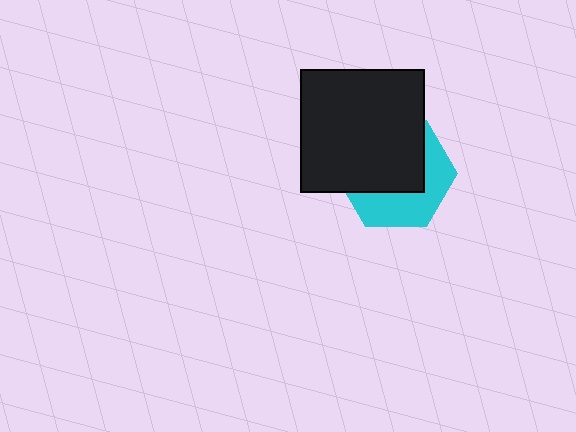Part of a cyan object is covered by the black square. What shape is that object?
It is a hexagon.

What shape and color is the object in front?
The object in front is a black square.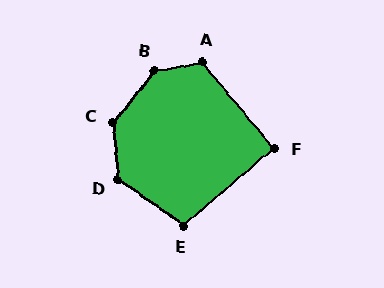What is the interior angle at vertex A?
Approximately 120 degrees (obtuse).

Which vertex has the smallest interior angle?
F, at approximately 91 degrees.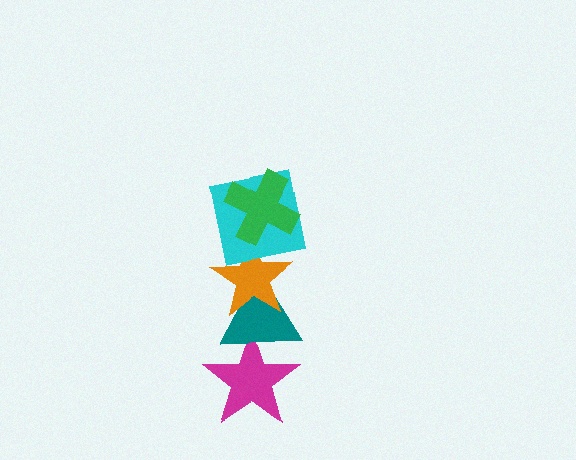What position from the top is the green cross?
The green cross is 1st from the top.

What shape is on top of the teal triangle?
The orange star is on top of the teal triangle.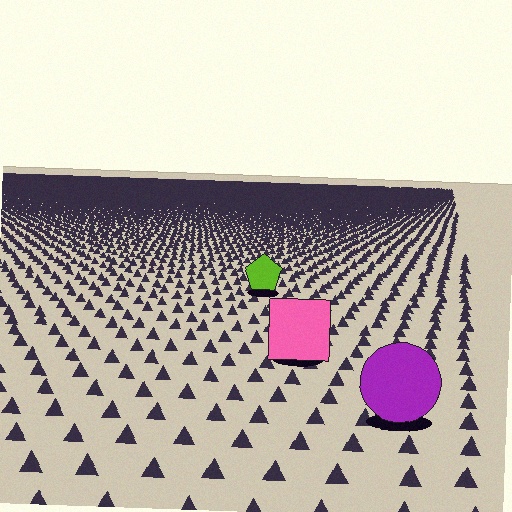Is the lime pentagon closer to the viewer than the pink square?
No. The pink square is closer — you can tell from the texture gradient: the ground texture is coarser near it.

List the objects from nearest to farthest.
From nearest to farthest: the purple circle, the pink square, the lime pentagon.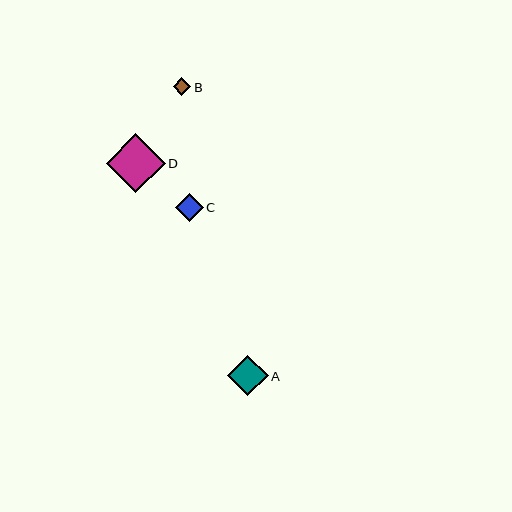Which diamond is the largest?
Diamond D is the largest with a size of approximately 59 pixels.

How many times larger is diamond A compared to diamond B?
Diamond A is approximately 2.3 times the size of diamond B.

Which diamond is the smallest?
Diamond B is the smallest with a size of approximately 17 pixels.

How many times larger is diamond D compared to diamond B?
Diamond D is approximately 3.4 times the size of diamond B.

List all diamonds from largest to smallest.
From largest to smallest: D, A, C, B.